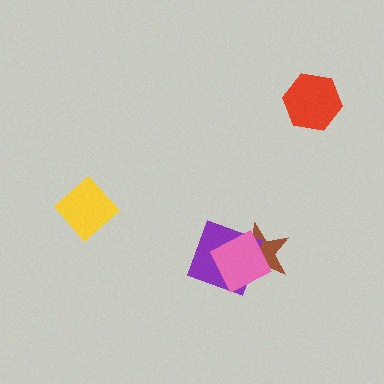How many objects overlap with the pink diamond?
2 objects overlap with the pink diamond.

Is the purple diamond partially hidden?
Yes, it is partially covered by another shape.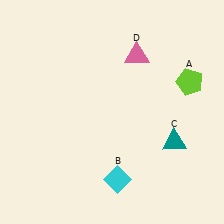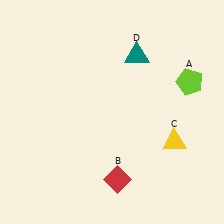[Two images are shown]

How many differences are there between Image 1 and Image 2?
There are 3 differences between the two images.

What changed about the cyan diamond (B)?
In Image 1, B is cyan. In Image 2, it changed to red.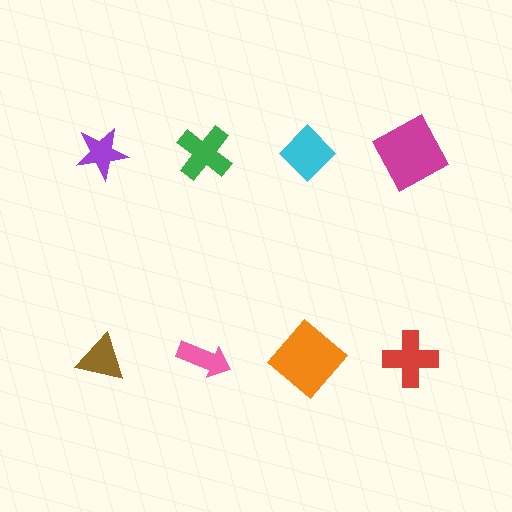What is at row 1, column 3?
A cyan diamond.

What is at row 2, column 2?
A pink arrow.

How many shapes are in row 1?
4 shapes.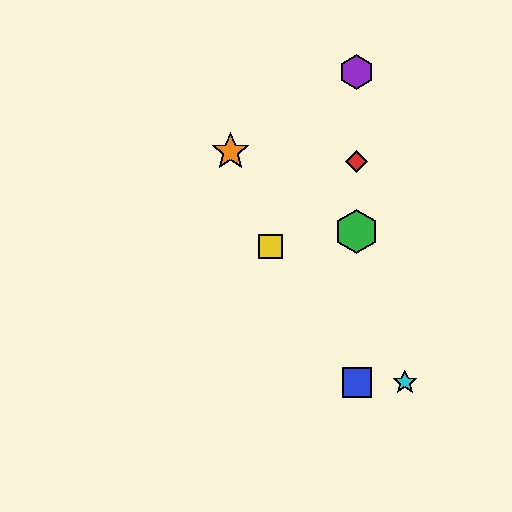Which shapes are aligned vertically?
The red diamond, the blue square, the green hexagon, the purple hexagon are aligned vertically.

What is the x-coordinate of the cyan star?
The cyan star is at x≈405.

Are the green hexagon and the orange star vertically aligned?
No, the green hexagon is at x≈357 and the orange star is at x≈231.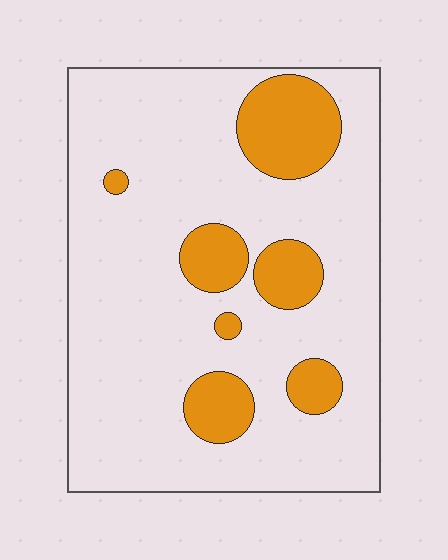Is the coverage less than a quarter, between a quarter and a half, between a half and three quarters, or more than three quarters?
Less than a quarter.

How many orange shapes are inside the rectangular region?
7.